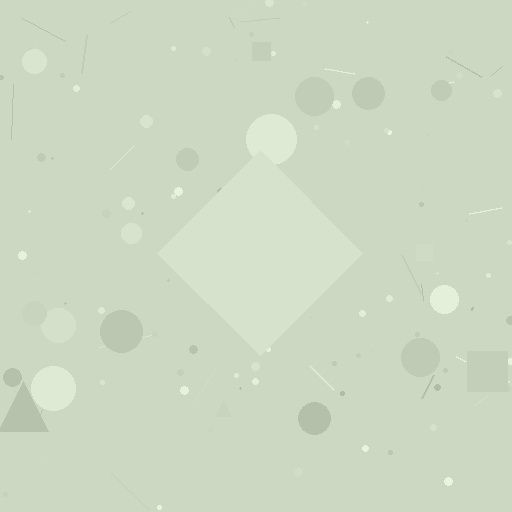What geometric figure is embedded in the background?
A diamond is embedded in the background.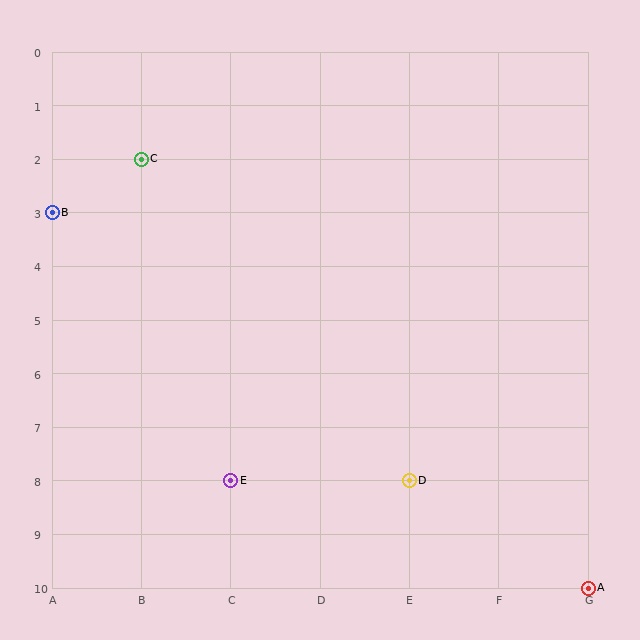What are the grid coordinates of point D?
Point D is at grid coordinates (E, 8).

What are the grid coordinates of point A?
Point A is at grid coordinates (G, 10).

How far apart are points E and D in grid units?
Points E and D are 2 columns apart.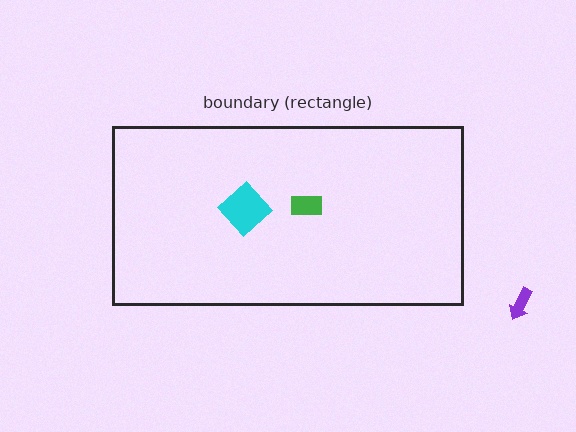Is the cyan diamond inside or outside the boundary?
Inside.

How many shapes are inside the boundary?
2 inside, 1 outside.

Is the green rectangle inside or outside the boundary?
Inside.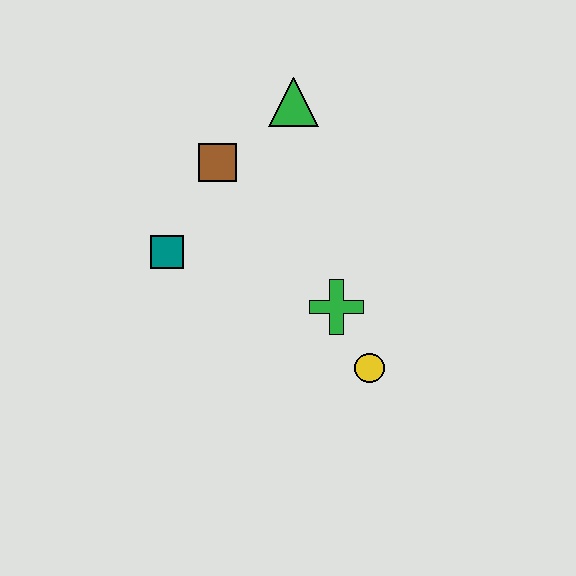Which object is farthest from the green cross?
The green triangle is farthest from the green cross.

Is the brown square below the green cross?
No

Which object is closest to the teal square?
The brown square is closest to the teal square.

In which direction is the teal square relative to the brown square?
The teal square is below the brown square.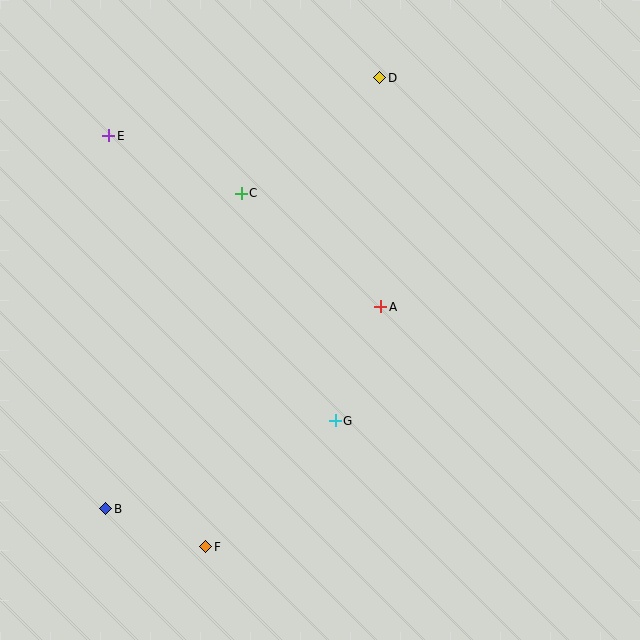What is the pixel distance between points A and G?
The distance between A and G is 122 pixels.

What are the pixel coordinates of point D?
Point D is at (380, 78).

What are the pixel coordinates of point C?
Point C is at (241, 193).